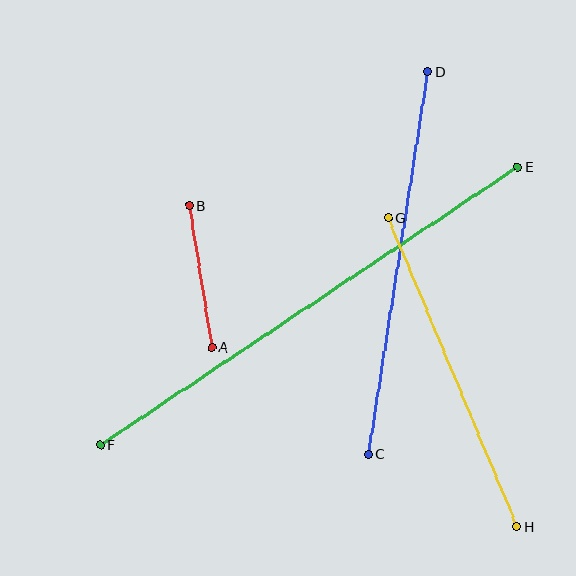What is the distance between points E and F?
The distance is approximately 501 pixels.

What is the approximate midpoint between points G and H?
The midpoint is at approximately (453, 372) pixels.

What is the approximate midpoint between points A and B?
The midpoint is at approximately (201, 277) pixels.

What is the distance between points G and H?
The distance is approximately 335 pixels.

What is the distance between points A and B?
The distance is approximately 144 pixels.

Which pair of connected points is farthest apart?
Points E and F are farthest apart.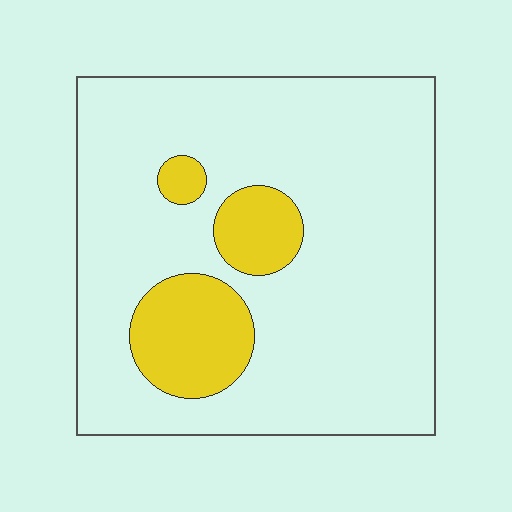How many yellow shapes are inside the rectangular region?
3.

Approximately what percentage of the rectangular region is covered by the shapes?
Approximately 15%.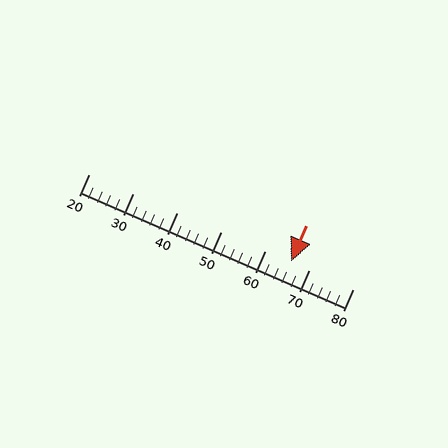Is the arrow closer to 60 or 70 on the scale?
The arrow is closer to 70.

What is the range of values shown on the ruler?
The ruler shows values from 20 to 80.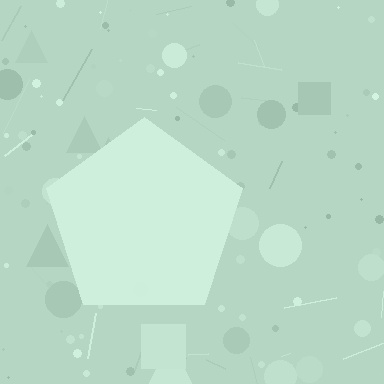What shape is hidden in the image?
A pentagon is hidden in the image.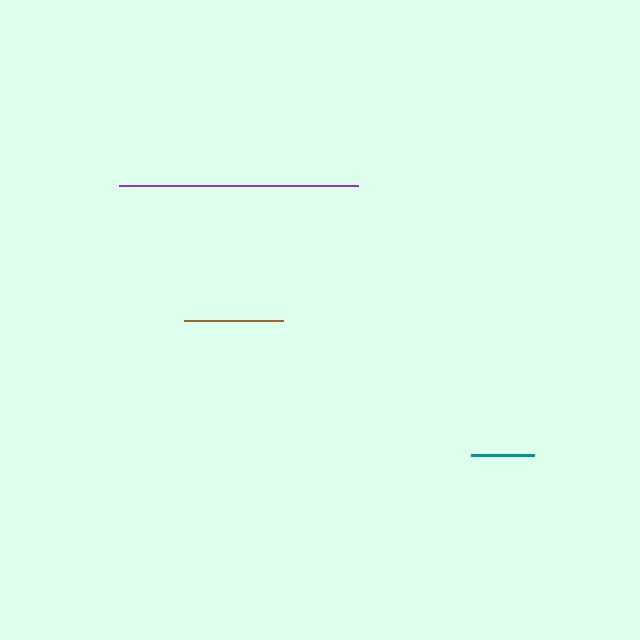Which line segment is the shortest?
The teal line is the shortest at approximately 63 pixels.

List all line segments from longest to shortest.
From longest to shortest: purple, brown, teal.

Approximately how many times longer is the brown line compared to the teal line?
The brown line is approximately 1.6 times the length of the teal line.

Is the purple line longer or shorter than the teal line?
The purple line is longer than the teal line.